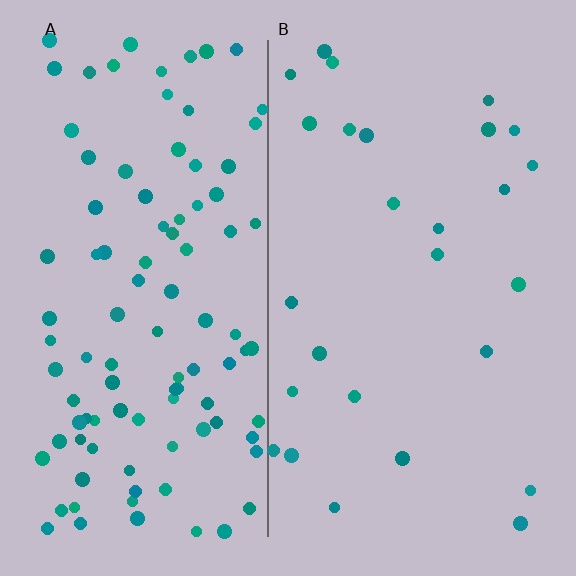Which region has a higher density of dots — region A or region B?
A (the left).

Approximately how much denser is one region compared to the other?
Approximately 3.8× — region A over region B.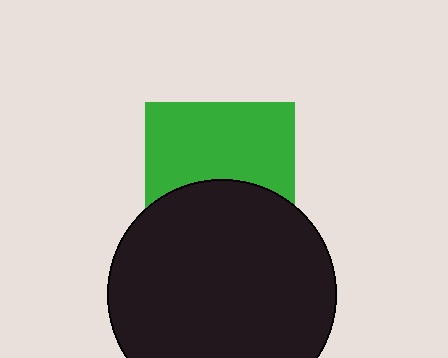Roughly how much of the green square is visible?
About half of it is visible (roughly 58%).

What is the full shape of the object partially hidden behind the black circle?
The partially hidden object is a green square.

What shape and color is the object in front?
The object in front is a black circle.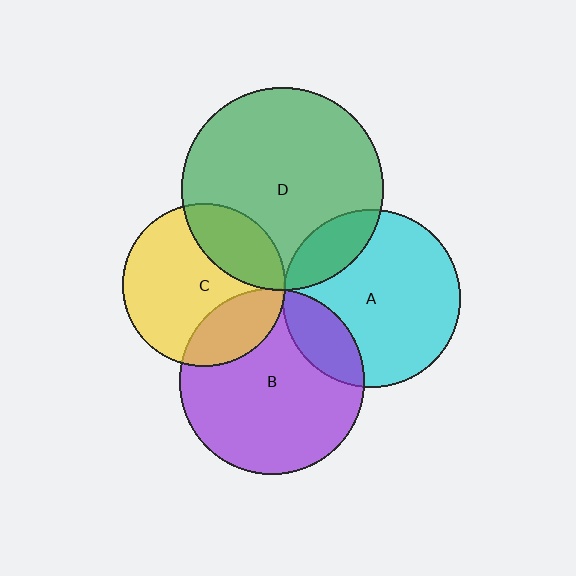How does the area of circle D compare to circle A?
Approximately 1.3 times.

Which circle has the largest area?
Circle D (green).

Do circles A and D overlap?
Yes.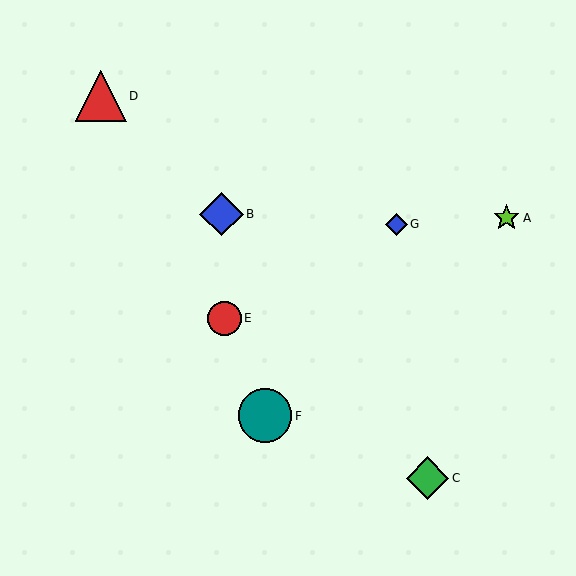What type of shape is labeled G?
Shape G is a blue diamond.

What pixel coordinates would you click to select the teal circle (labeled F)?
Click at (265, 416) to select the teal circle F.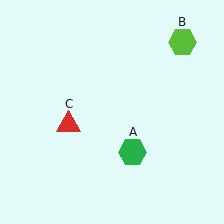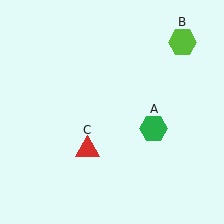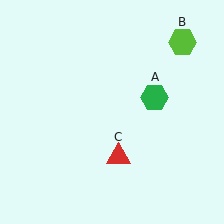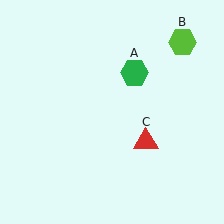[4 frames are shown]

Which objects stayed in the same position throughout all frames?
Lime hexagon (object B) remained stationary.